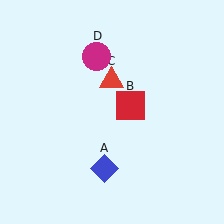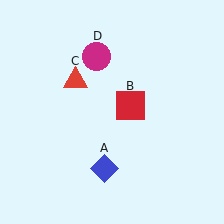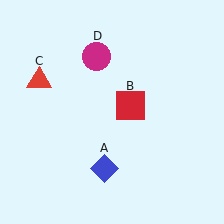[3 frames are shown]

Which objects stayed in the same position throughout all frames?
Blue diamond (object A) and red square (object B) and magenta circle (object D) remained stationary.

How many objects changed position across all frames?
1 object changed position: red triangle (object C).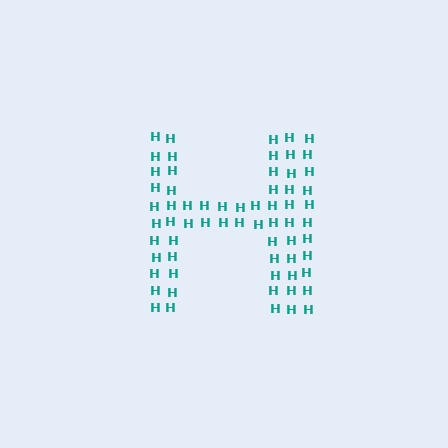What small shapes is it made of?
It is made of small letter H's.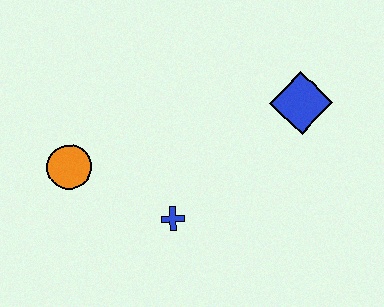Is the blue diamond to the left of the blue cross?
No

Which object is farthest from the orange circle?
The blue diamond is farthest from the orange circle.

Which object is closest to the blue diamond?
The blue cross is closest to the blue diamond.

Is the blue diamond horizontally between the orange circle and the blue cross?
No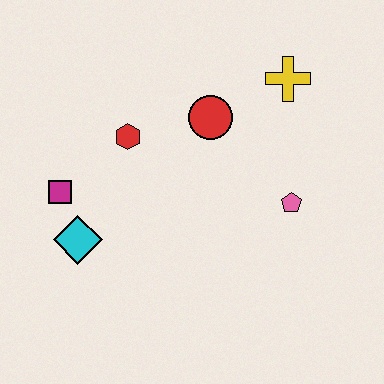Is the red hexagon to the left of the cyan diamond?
No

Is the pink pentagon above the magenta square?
No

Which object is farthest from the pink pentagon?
The magenta square is farthest from the pink pentagon.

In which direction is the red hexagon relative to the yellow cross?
The red hexagon is to the left of the yellow cross.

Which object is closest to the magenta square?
The cyan diamond is closest to the magenta square.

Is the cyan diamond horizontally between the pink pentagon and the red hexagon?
No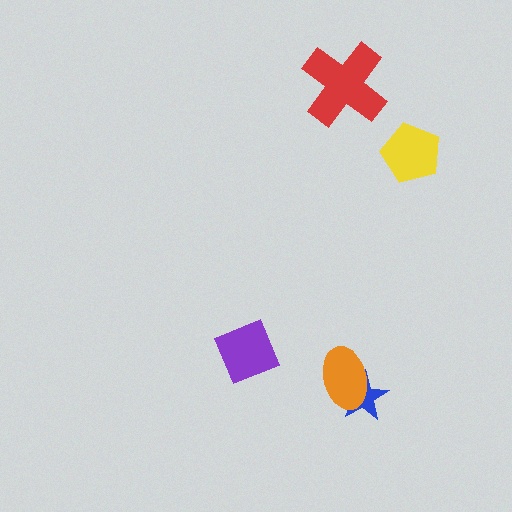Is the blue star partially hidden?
Yes, it is partially covered by another shape.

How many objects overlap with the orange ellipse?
1 object overlaps with the orange ellipse.